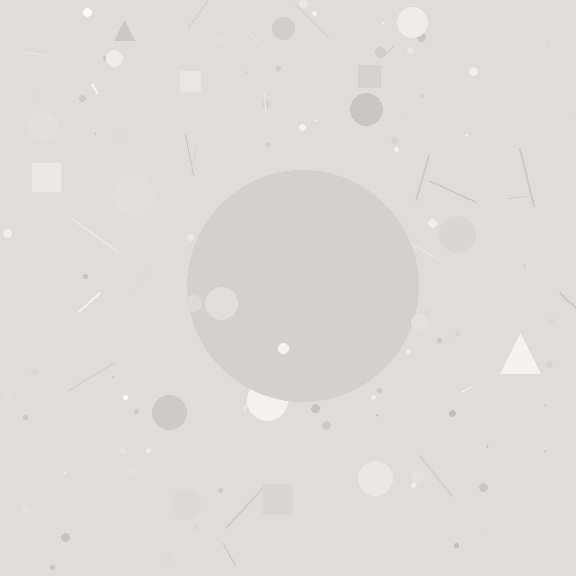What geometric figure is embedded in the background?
A circle is embedded in the background.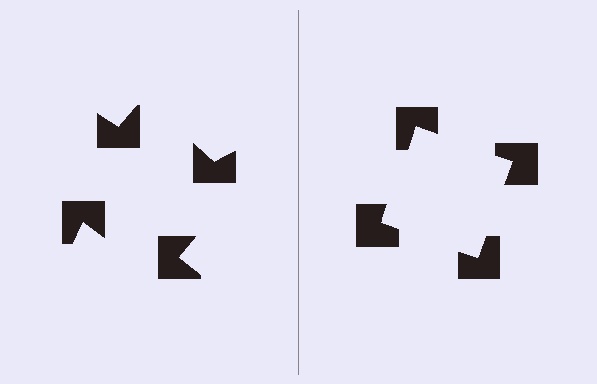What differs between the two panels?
The notched squares are positioned identically on both sides; only the wedge orientations differ. On the right they align to a square; on the left they are misaligned.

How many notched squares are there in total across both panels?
8 — 4 on each side.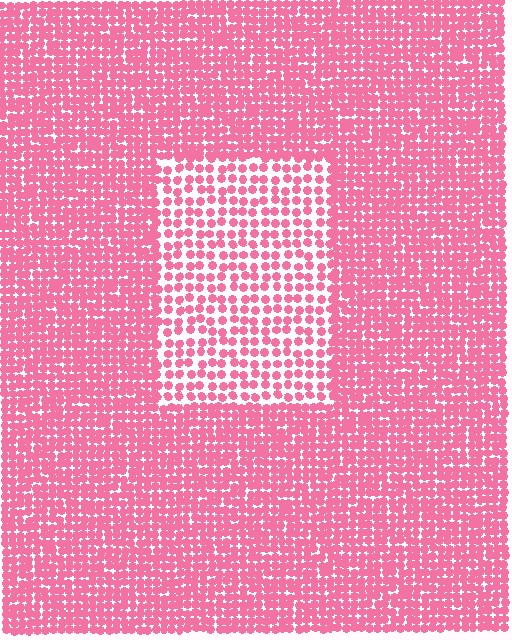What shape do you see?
I see a rectangle.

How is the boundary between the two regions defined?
The boundary is defined by a change in element density (approximately 1.9x ratio). All elements are the same color, size, and shape.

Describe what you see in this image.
The image contains small pink elements arranged at two different densities. A rectangle-shaped region is visible where the elements are less densely packed than the surrounding area.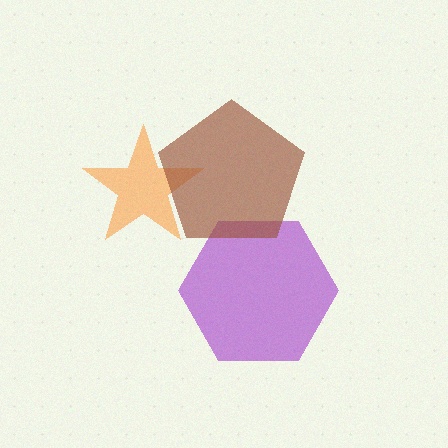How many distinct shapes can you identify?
There are 3 distinct shapes: an orange star, a purple hexagon, a brown pentagon.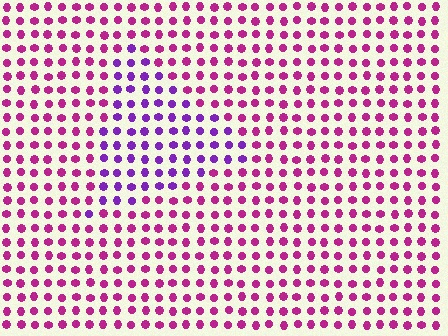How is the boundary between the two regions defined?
The boundary is defined purely by a slight shift in hue (about 41 degrees). Spacing, size, and orientation are identical on both sides.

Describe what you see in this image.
The image is filled with small magenta elements in a uniform arrangement. A triangle-shaped region is visible where the elements are tinted to a slightly different hue, forming a subtle color boundary.